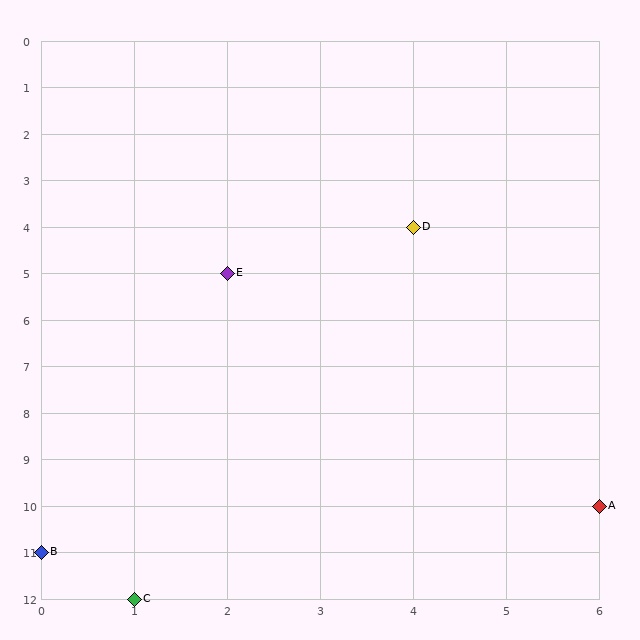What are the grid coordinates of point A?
Point A is at grid coordinates (6, 10).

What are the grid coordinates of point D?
Point D is at grid coordinates (4, 4).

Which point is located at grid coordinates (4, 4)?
Point D is at (4, 4).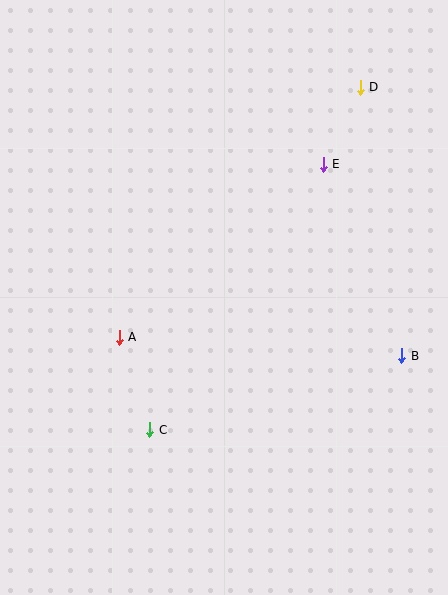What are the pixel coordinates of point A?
Point A is at (119, 337).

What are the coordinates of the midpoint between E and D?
The midpoint between E and D is at (342, 126).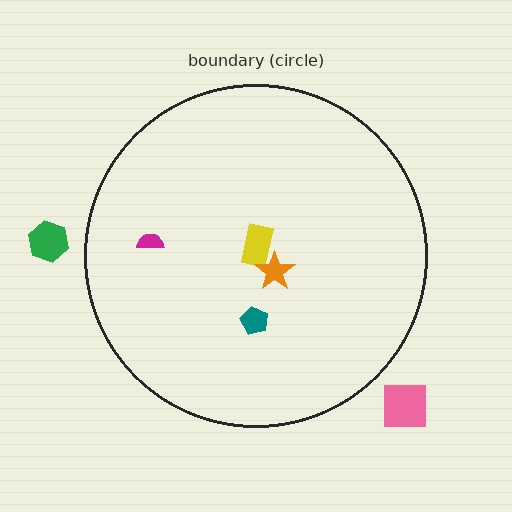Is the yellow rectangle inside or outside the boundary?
Inside.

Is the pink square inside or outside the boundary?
Outside.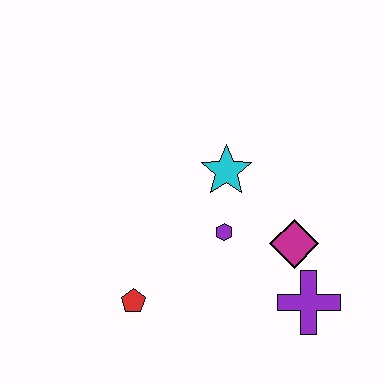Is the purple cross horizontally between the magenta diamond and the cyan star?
No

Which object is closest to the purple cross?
The magenta diamond is closest to the purple cross.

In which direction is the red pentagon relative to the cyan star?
The red pentagon is below the cyan star.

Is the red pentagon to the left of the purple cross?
Yes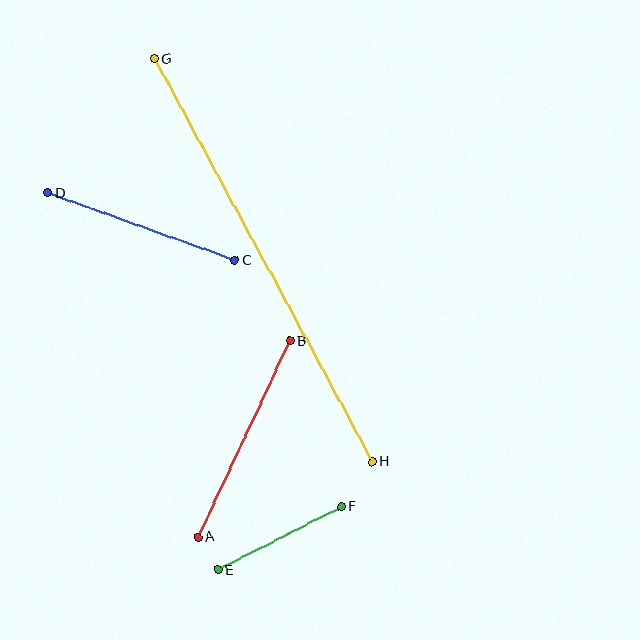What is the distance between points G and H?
The distance is approximately 458 pixels.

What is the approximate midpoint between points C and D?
The midpoint is at approximately (141, 227) pixels.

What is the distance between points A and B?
The distance is approximately 217 pixels.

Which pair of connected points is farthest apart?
Points G and H are farthest apart.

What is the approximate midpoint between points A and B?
The midpoint is at approximately (244, 439) pixels.